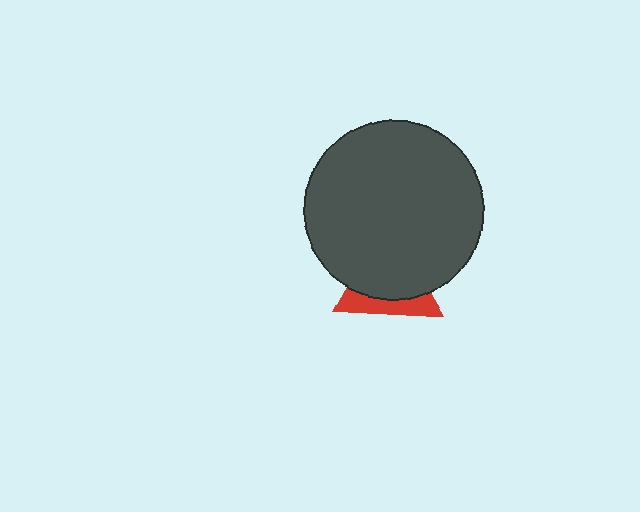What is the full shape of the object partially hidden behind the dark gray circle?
The partially hidden object is a red triangle.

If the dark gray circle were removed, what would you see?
You would see the complete red triangle.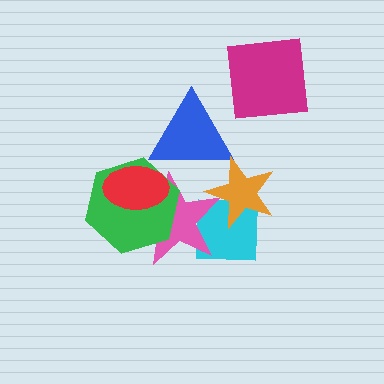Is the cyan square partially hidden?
Yes, it is partially covered by another shape.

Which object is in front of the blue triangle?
The orange star is in front of the blue triangle.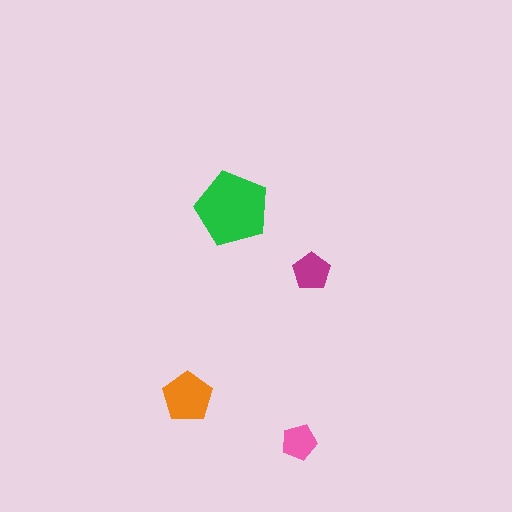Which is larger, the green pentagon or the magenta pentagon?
The green one.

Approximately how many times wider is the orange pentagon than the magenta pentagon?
About 1.5 times wider.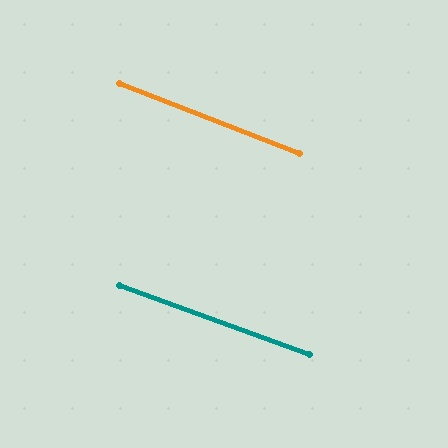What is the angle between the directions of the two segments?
Approximately 1 degree.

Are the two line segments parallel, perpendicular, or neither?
Parallel — their directions differ by only 1.3°.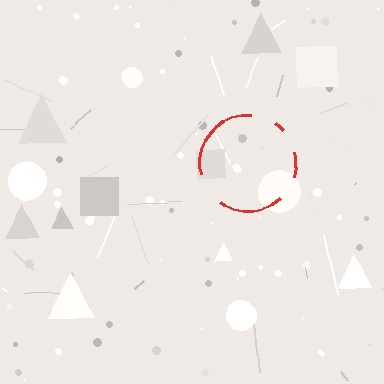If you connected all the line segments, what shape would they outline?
They would outline a circle.